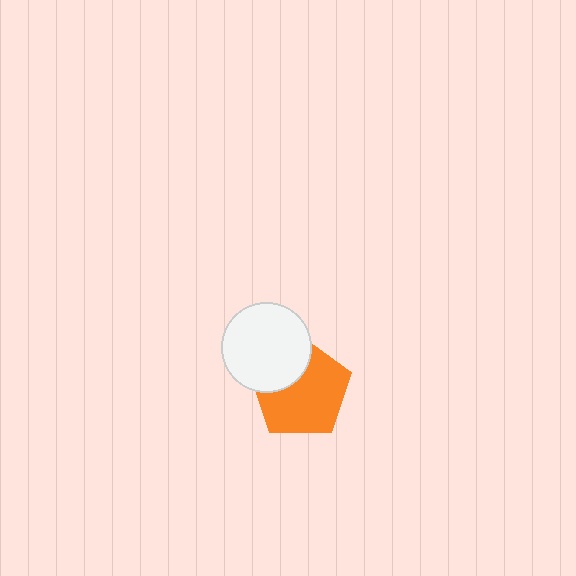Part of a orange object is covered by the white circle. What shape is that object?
It is a pentagon.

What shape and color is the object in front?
The object in front is a white circle.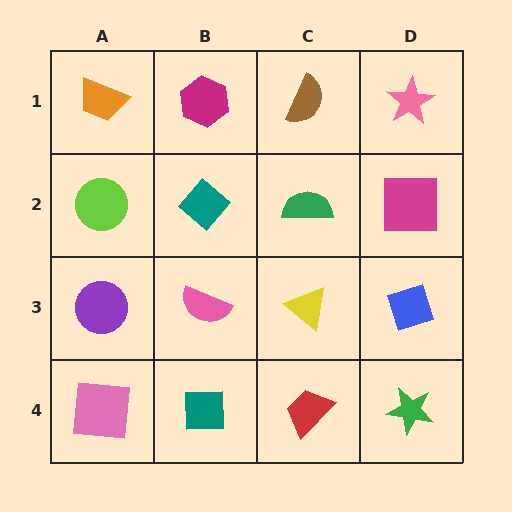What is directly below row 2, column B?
A pink semicircle.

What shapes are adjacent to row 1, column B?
A teal diamond (row 2, column B), an orange trapezoid (row 1, column A), a brown semicircle (row 1, column C).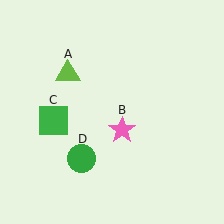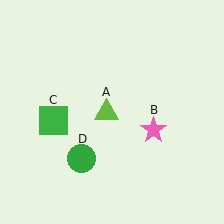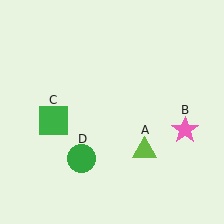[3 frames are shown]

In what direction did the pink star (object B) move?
The pink star (object B) moved right.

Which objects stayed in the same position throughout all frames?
Green square (object C) and green circle (object D) remained stationary.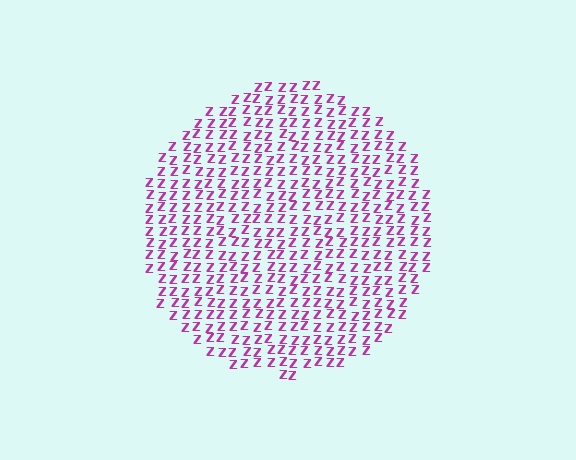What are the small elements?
The small elements are letter Z's.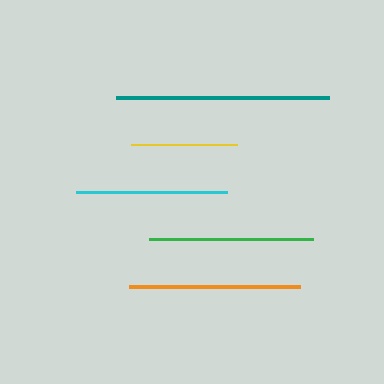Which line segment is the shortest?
The yellow line is the shortest at approximately 106 pixels.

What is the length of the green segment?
The green segment is approximately 164 pixels long.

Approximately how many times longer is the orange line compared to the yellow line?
The orange line is approximately 1.6 times the length of the yellow line.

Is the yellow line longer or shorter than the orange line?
The orange line is longer than the yellow line.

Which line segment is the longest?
The teal line is the longest at approximately 213 pixels.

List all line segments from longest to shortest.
From longest to shortest: teal, orange, green, cyan, yellow.